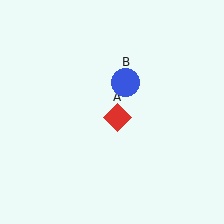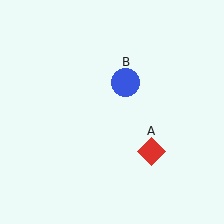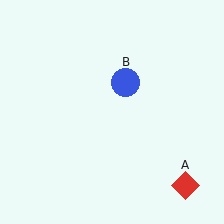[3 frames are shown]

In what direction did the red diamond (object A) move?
The red diamond (object A) moved down and to the right.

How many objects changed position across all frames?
1 object changed position: red diamond (object A).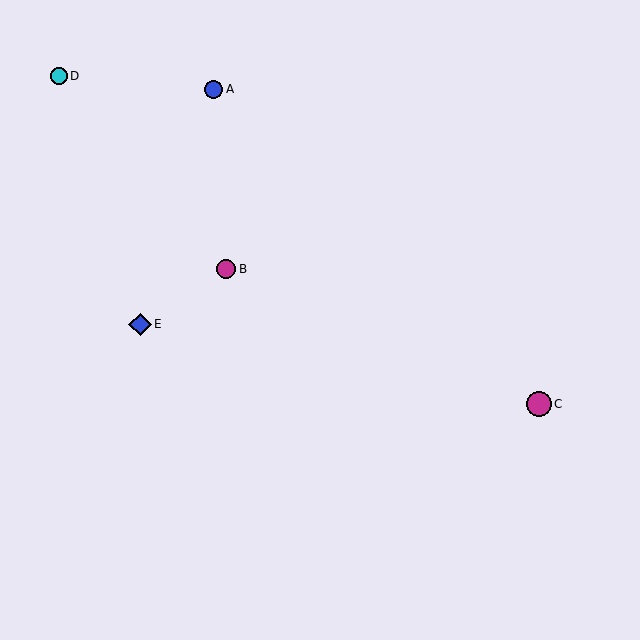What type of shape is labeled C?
Shape C is a magenta circle.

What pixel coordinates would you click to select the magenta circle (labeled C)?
Click at (539, 404) to select the magenta circle C.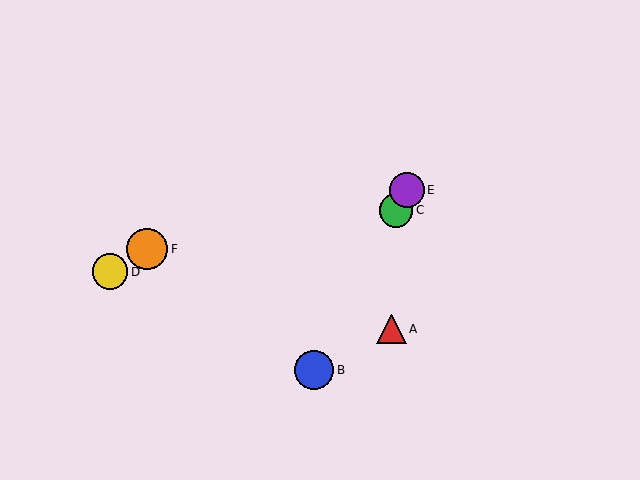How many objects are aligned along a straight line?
3 objects (B, C, E) are aligned along a straight line.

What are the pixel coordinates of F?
Object F is at (147, 249).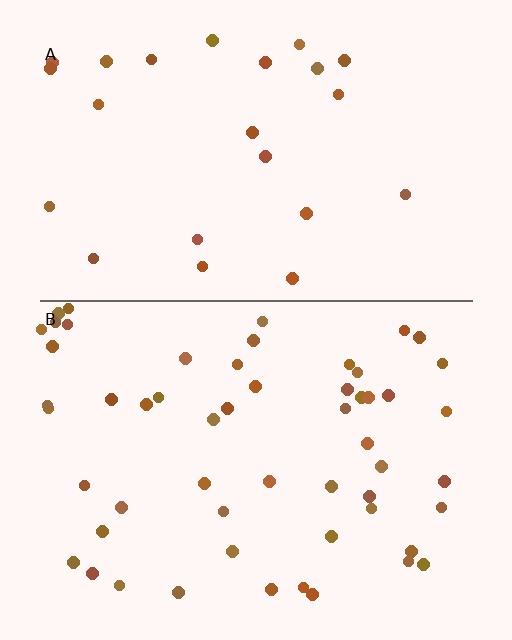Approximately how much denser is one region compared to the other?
Approximately 2.3× — region B over region A.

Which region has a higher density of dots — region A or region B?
B (the bottom).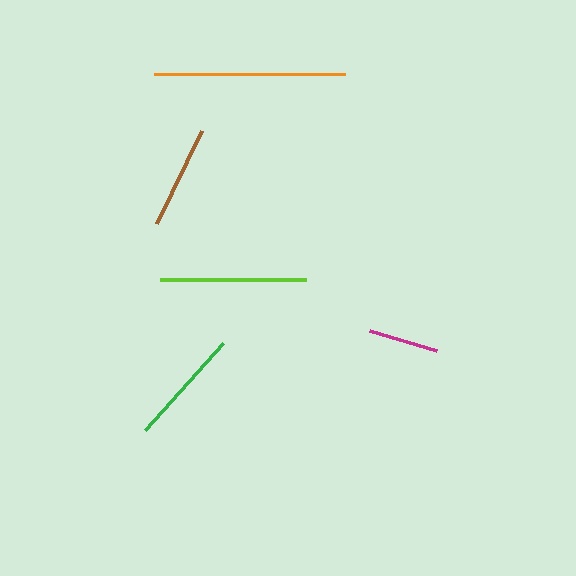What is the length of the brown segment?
The brown segment is approximately 103 pixels long.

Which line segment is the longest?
The orange line is the longest at approximately 191 pixels.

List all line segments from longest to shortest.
From longest to shortest: orange, lime, green, brown, magenta.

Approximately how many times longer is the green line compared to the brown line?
The green line is approximately 1.1 times the length of the brown line.